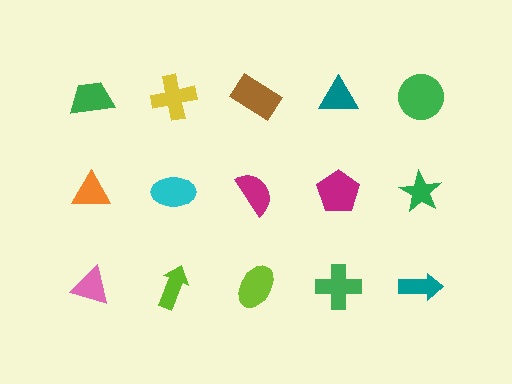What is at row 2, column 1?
An orange triangle.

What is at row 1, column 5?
A green circle.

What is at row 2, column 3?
A magenta semicircle.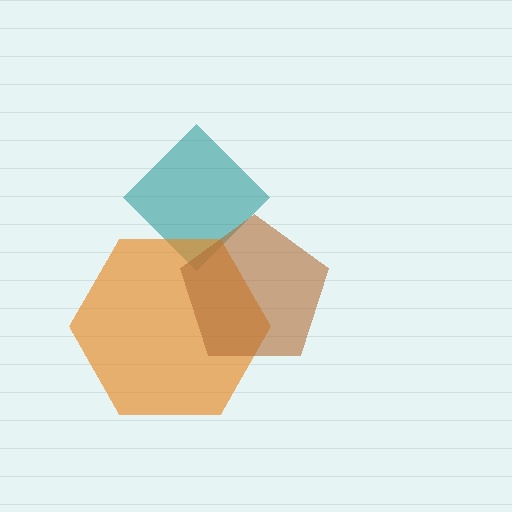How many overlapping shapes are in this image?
There are 3 overlapping shapes in the image.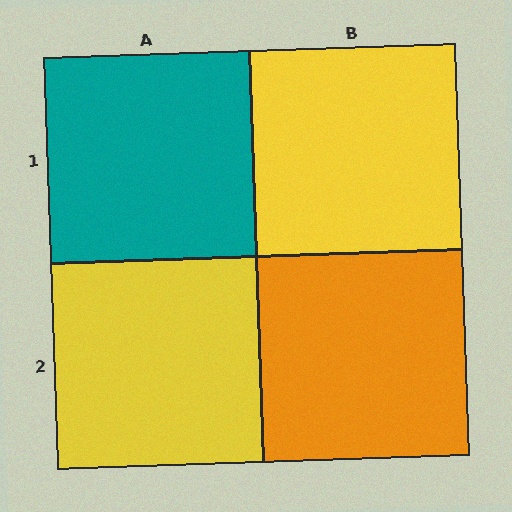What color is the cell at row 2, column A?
Yellow.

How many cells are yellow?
2 cells are yellow.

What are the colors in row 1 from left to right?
Teal, yellow.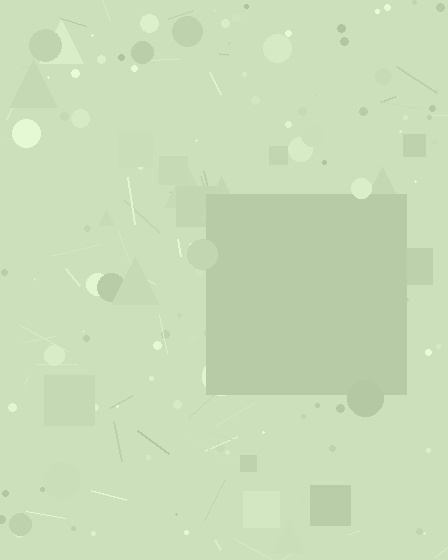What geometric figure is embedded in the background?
A square is embedded in the background.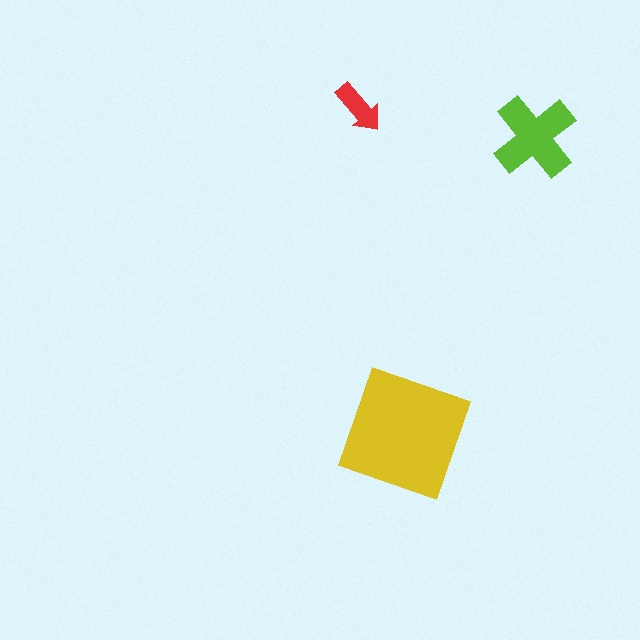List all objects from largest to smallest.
The yellow square, the lime cross, the red arrow.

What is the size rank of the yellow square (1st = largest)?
1st.